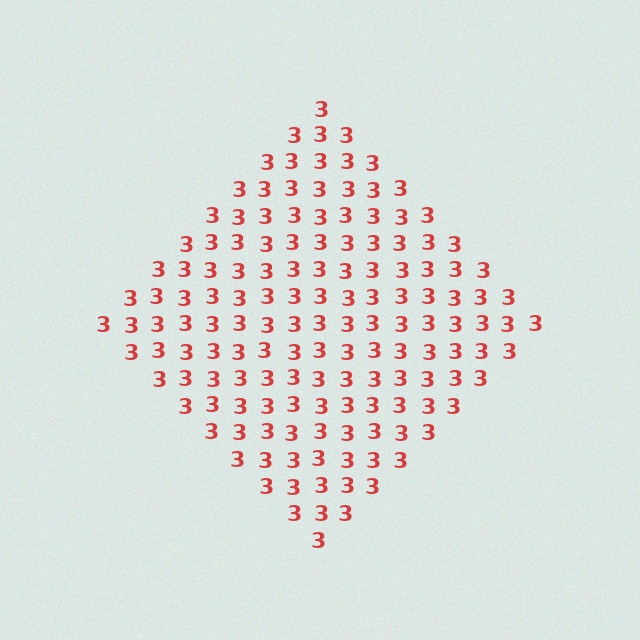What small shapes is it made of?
It is made of small digit 3's.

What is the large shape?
The large shape is a diamond.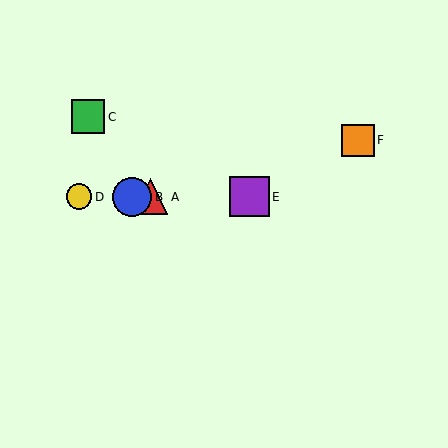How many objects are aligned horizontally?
4 objects (A, B, D, E) are aligned horizontally.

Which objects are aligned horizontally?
Objects A, B, D, E are aligned horizontally.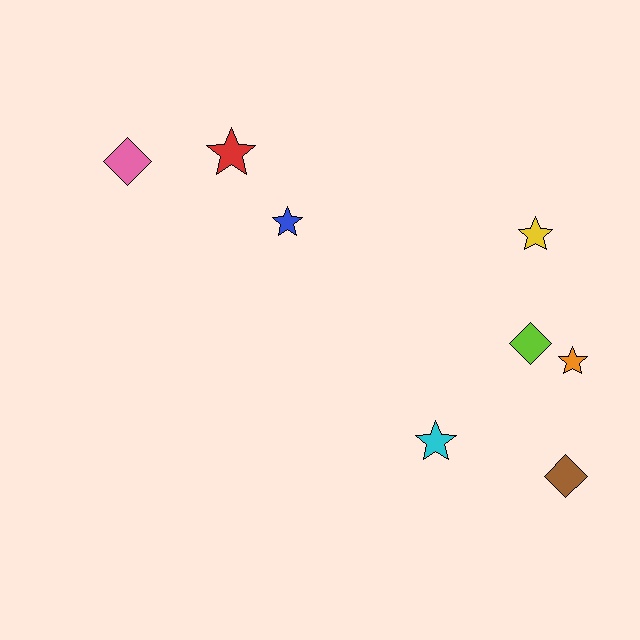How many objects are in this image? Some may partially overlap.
There are 8 objects.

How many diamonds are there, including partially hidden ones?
There are 3 diamonds.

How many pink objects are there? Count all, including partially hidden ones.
There is 1 pink object.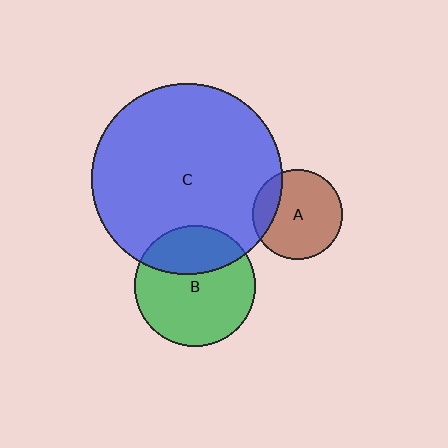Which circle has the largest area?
Circle C (blue).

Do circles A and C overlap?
Yes.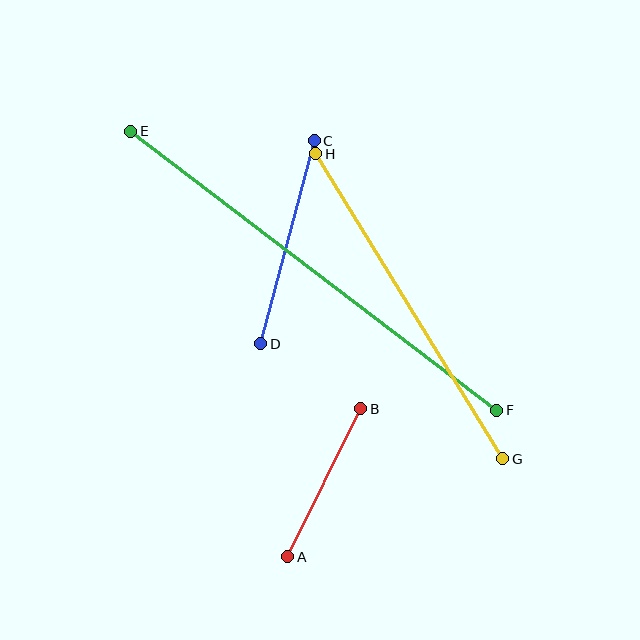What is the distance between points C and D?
The distance is approximately 210 pixels.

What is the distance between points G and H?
The distance is approximately 358 pixels.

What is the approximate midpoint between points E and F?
The midpoint is at approximately (314, 271) pixels.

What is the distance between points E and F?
The distance is approximately 460 pixels.